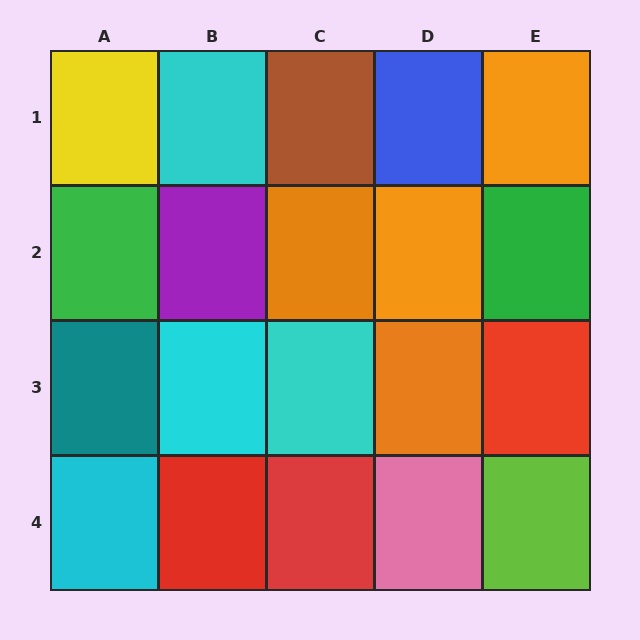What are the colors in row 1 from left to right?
Yellow, cyan, brown, blue, orange.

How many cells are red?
3 cells are red.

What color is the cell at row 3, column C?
Cyan.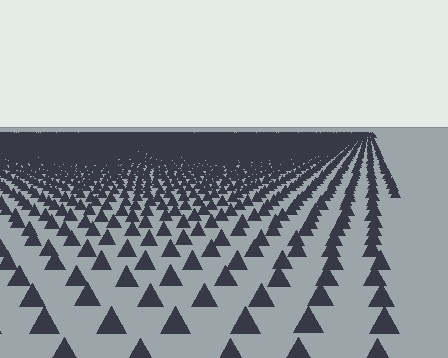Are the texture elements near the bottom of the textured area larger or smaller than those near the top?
Larger. Near the bottom, elements are closer to the viewer and appear at a bigger on-screen size.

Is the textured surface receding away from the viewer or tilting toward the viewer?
The surface is receding away from the viewer. Texture elements get smaller and denser toward the top.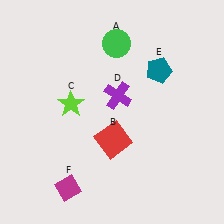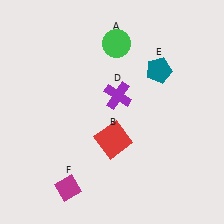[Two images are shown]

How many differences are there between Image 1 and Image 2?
There is 1 difference between the two images.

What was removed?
The lime star (C) was removed in Image 2.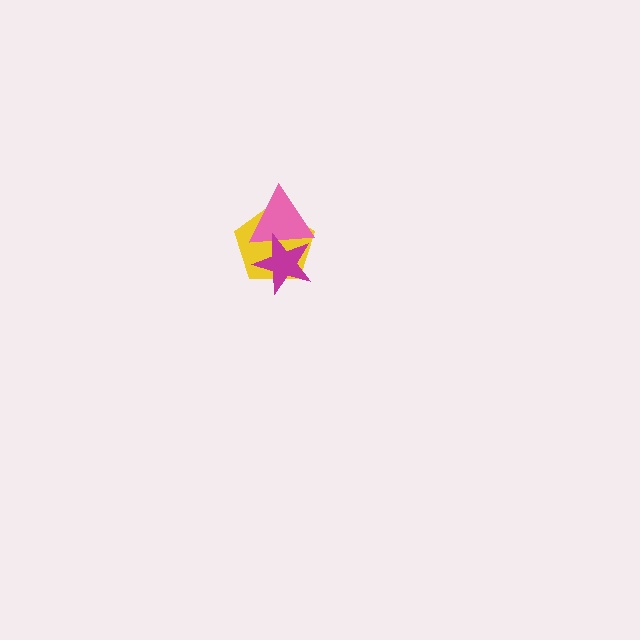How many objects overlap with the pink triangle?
2 objects overlap with the pink triangle.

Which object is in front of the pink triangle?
The magenta star is in front of the pink triangle.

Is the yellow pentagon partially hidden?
Yes, it is partially covered by another shape.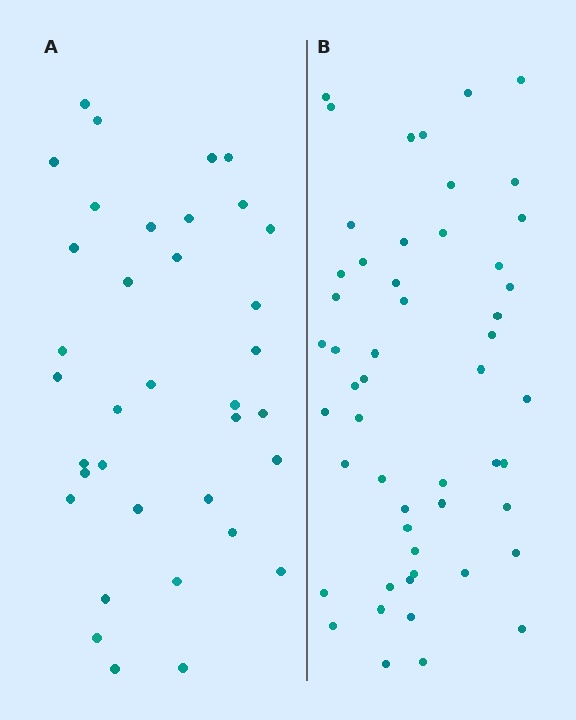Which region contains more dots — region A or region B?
Region B (the right region) has more dots.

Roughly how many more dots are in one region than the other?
Region B has approximately 15 more dots than region A.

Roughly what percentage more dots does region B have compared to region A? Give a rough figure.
About 45% more.